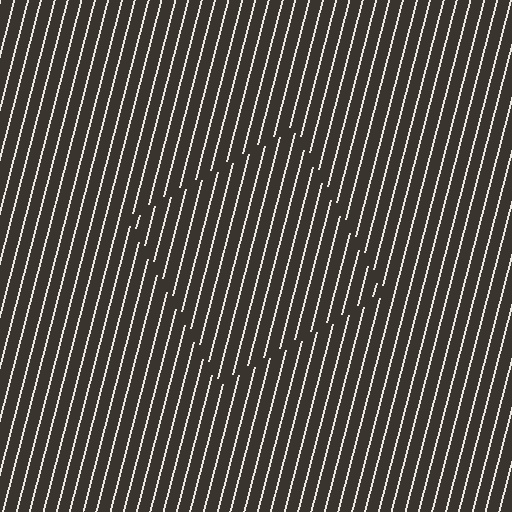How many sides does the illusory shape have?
4 sides — the line-ends trace a square.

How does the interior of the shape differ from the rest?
The interior of the shape contains the same grating, shifted by half a period — the contour is defined by the phase discontinuity where line-ends from the inner and outer gratings abut.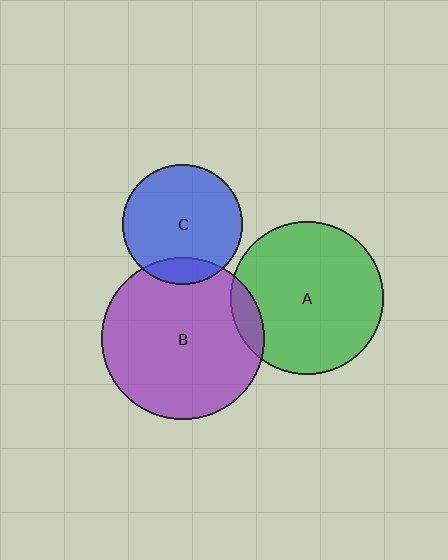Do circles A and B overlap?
Yes.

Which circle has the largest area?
Circle B (purple).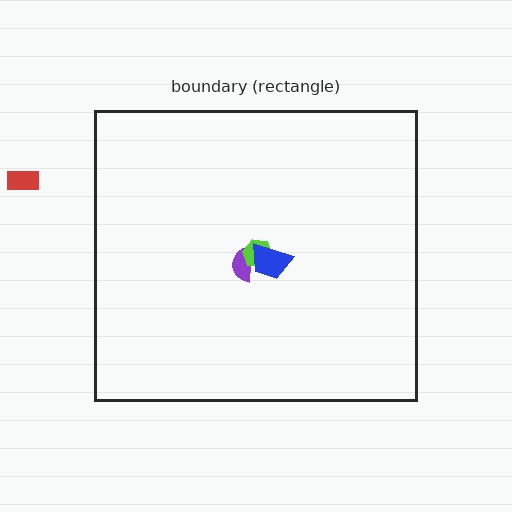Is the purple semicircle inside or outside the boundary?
Inside.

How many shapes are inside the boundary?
3 inside, 1 outside.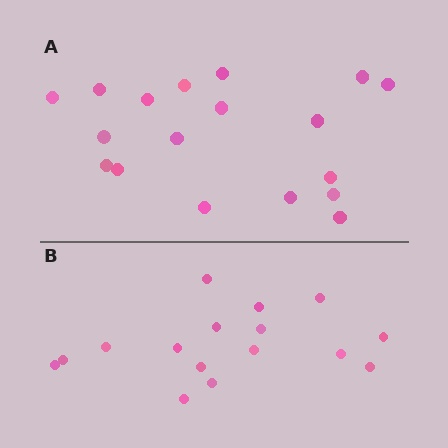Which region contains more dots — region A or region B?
Region A (the top region) has more dots.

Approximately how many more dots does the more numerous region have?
Region A has just a few more — roughly 2 or 3 more dots than region B.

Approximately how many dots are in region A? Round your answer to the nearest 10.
About 20 dots. (The exact count is 18, which rounds to 20.)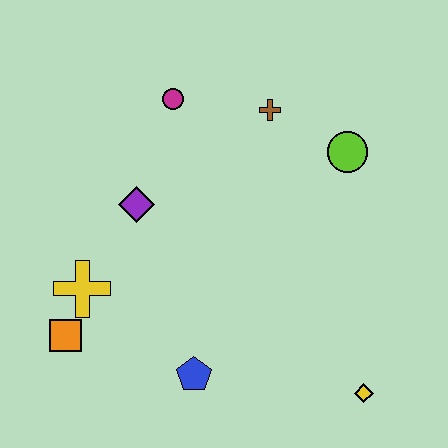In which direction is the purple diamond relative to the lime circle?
The purple diamond is to the left of the lime circle.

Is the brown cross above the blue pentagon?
Yes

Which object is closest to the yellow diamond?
The blue pentagon is closest to the yellow diamond.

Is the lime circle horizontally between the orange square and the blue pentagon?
No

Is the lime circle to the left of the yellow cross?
No